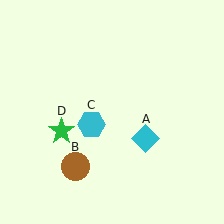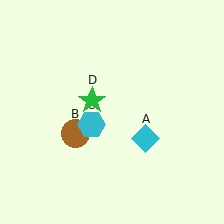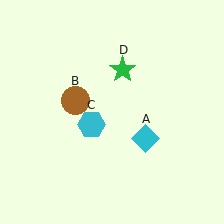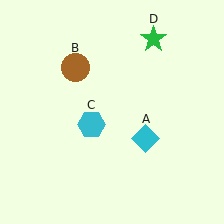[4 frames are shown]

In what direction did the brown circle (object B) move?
The brown circle (object B) moved up.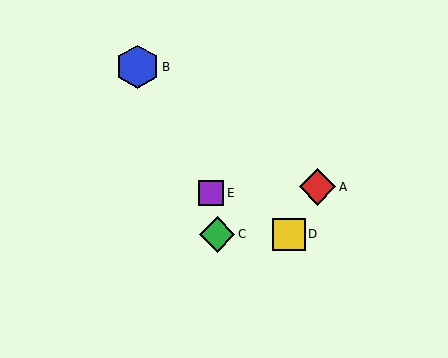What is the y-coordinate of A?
Object A is at y≈187.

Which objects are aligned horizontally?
Objects C, D are aligned horizontally.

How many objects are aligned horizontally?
2 objects (C, D) are aligned horizontally.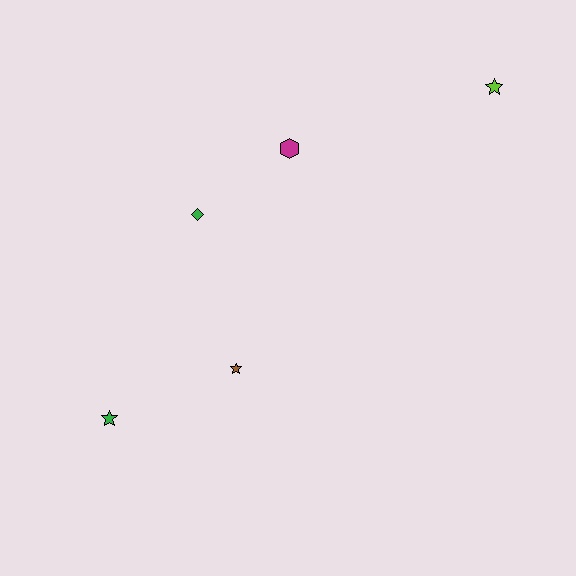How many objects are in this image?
There are 5 objects.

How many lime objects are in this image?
There is 1 lime object.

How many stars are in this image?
There are 3 stars.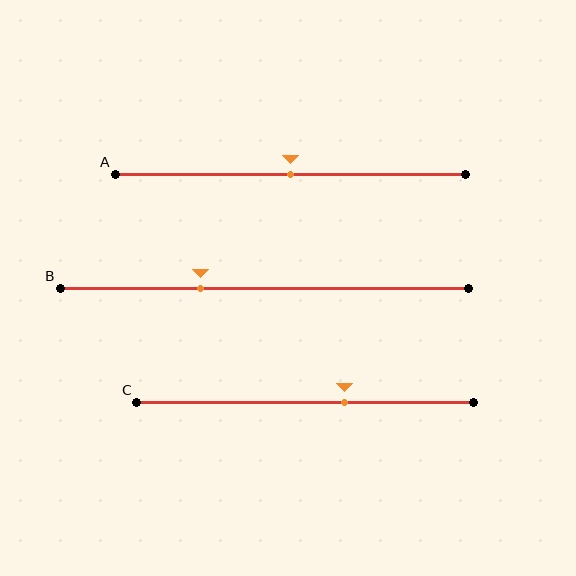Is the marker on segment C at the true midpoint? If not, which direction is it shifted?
No, the marker on segment C is shifted to the right by about 12% of the segment length.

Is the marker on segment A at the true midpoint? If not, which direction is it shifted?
Yes, the marker on segment A is at the true midpoint.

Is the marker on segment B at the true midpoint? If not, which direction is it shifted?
No, the marker on segment B is shifted to the left by about 16% of the segment length.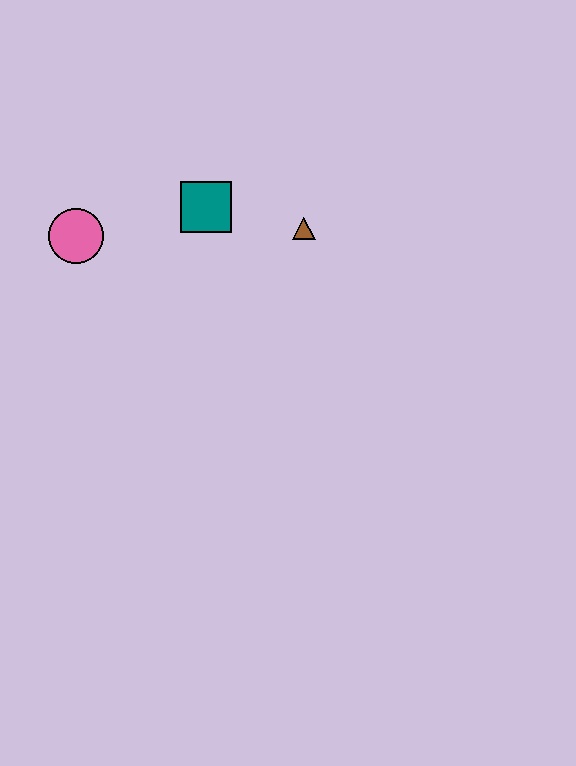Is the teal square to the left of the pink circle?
No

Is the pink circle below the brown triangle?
Yes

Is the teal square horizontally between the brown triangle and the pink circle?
Yes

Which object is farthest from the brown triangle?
The pink circle is farthest from the brown triangle.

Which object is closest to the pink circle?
The teal square is closest to the pink circle.